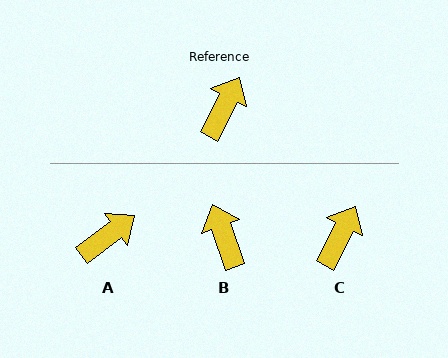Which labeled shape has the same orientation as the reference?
C.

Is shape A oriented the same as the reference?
No, it is off by about 27 degrees.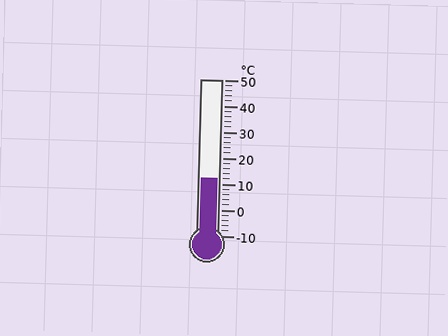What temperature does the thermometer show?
The thermometer shows approximately 12°C.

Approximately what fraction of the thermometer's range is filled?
The thermometer is filled to approximately 35% of its range.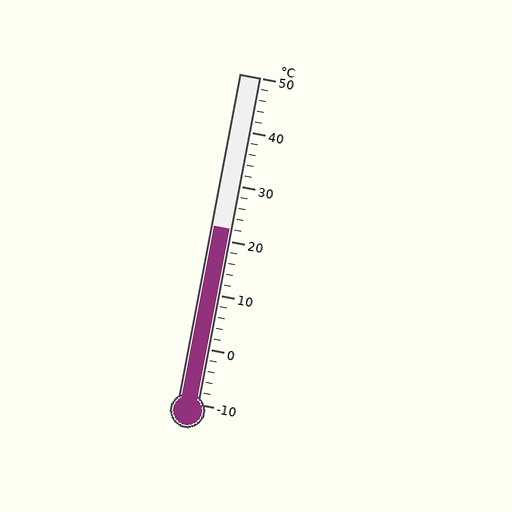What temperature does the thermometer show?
The thermometer shows approximately 22°C.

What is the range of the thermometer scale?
The thermometer scale ranges from -10°C to 50°C.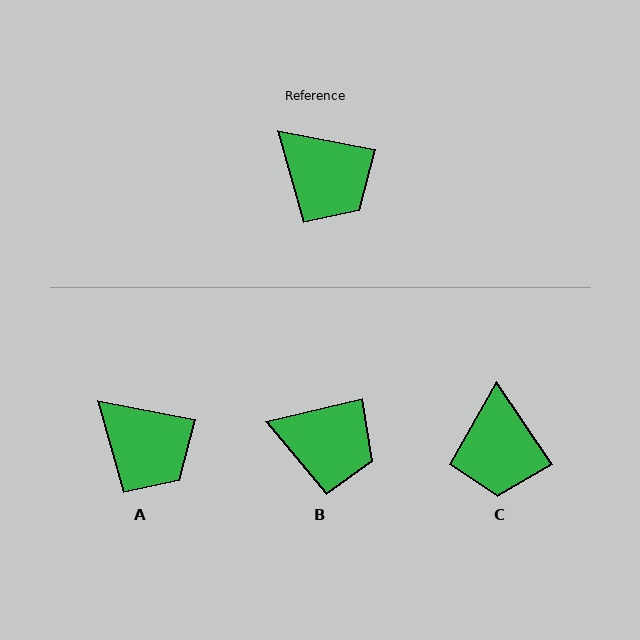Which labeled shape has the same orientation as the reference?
A.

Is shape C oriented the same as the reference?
No, it is off by about 45 degrees.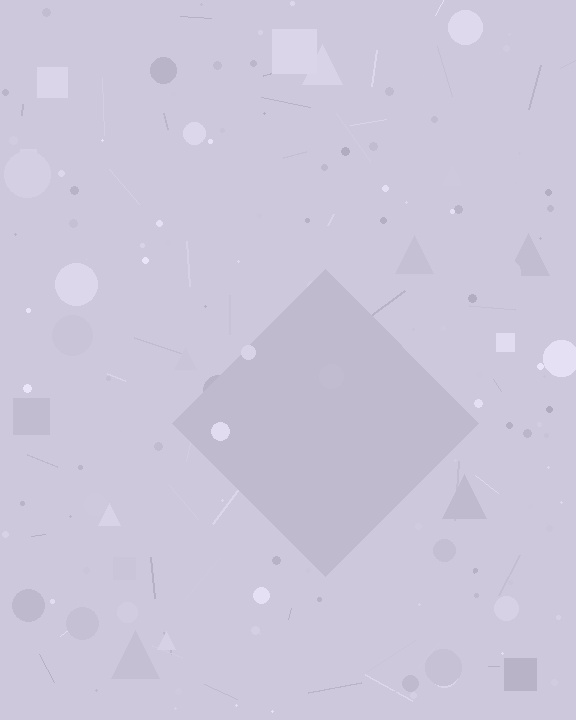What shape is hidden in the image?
A diamond is hidden in the image.